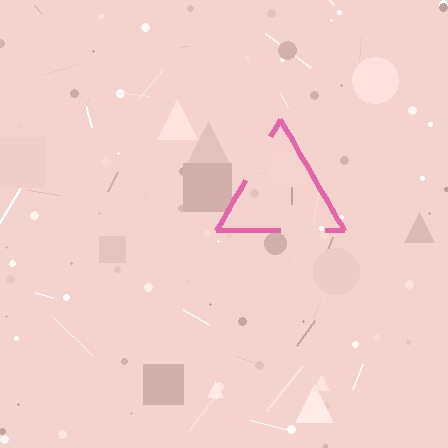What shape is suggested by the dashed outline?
The dashed outline suggests a triangle.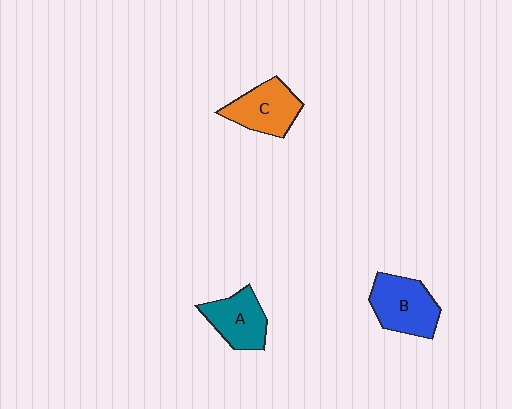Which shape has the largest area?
Shape B (blue).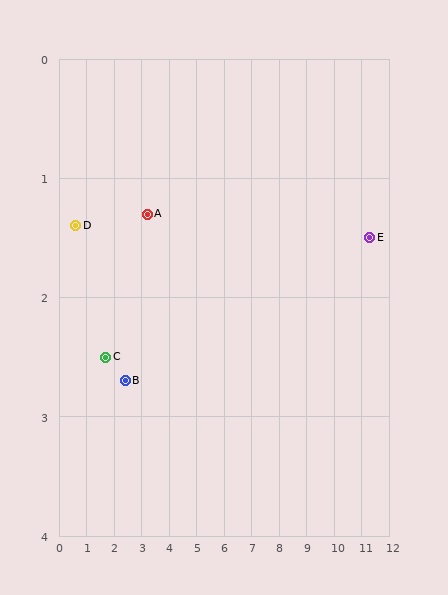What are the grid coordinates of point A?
Point A is at approximately (3.2, 1.3).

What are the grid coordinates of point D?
Point D is at approximately (0.6, 1.4).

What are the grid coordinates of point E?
Point E is at approximately (11.3, 1.5).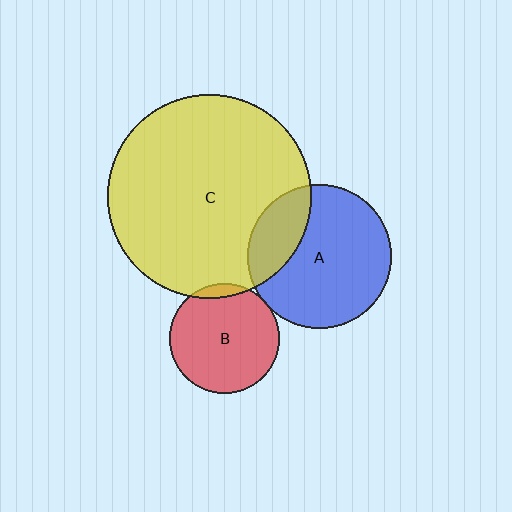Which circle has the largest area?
Circle C (yellow).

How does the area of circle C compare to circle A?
Approximately 2.0 times.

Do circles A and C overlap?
Yes.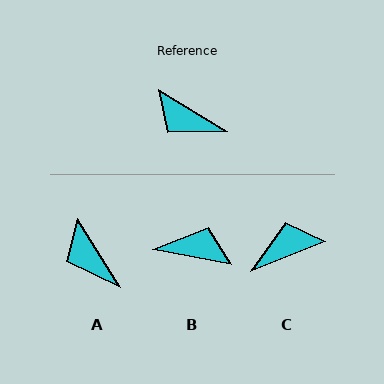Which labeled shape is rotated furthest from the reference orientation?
B, about 159 degrees away.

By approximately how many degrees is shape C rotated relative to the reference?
Approximately 126 degrees clockwise.